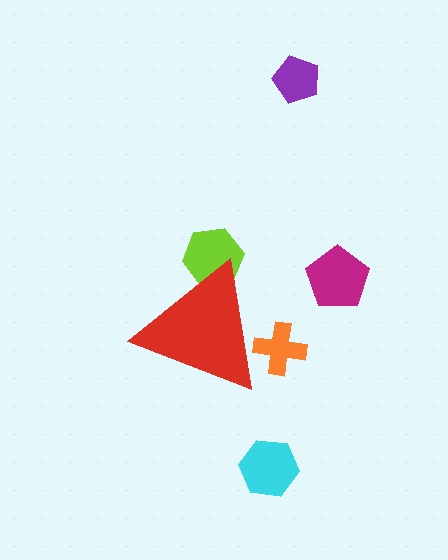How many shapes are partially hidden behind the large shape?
2 shapes are partially hidden.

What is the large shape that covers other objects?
A red triangle.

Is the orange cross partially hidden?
Yes, the orange cross is partially hidden behind the red triangle.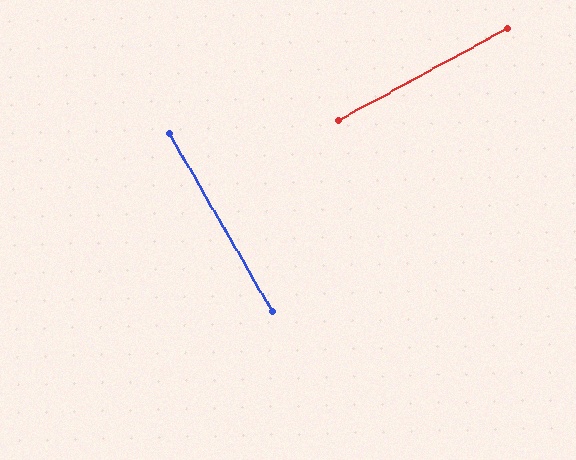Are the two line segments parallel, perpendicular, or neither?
Perpendicular — they meet at approximately 89°.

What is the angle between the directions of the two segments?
Approximately 89 degrees.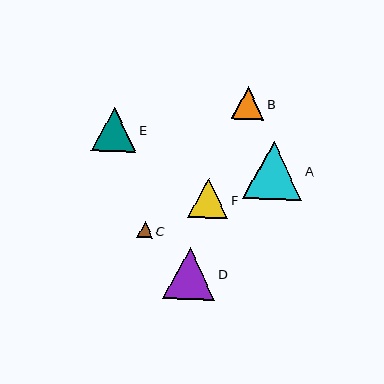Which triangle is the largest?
Triangle A is the largest with a size of approximately 58 pixels.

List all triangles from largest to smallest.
From largest to smallest: A, D, E, F, B, C.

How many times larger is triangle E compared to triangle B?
Triangle E is approximately 1.4 times the size of triangle B.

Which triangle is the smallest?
Triangle C is the smallest with a size of approximately 15 pixels.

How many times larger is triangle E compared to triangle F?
Triangle E is approximately 1.1 times the size of triangle F.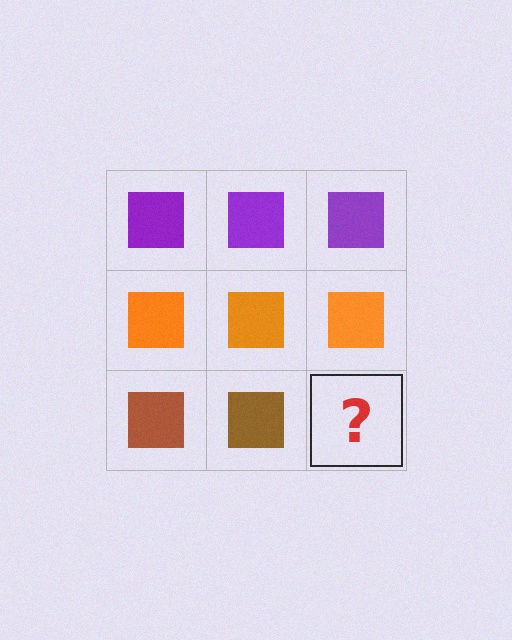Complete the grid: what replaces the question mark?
The question mark should be replaced with a brown square.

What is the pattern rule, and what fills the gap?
The rule is that each row has a consistent color. The gap should be filled with a brown square.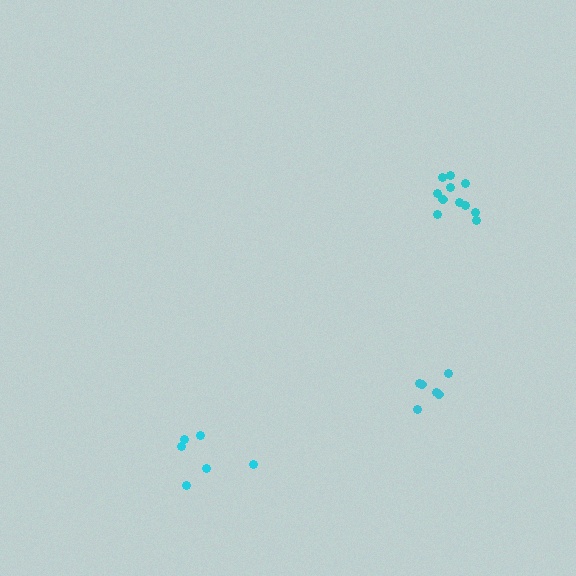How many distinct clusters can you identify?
There are 3 distinct clusters.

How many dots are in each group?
Group 1: 6 dots, Group 2: 6 dots, Group 3: 11 dots (23 total).